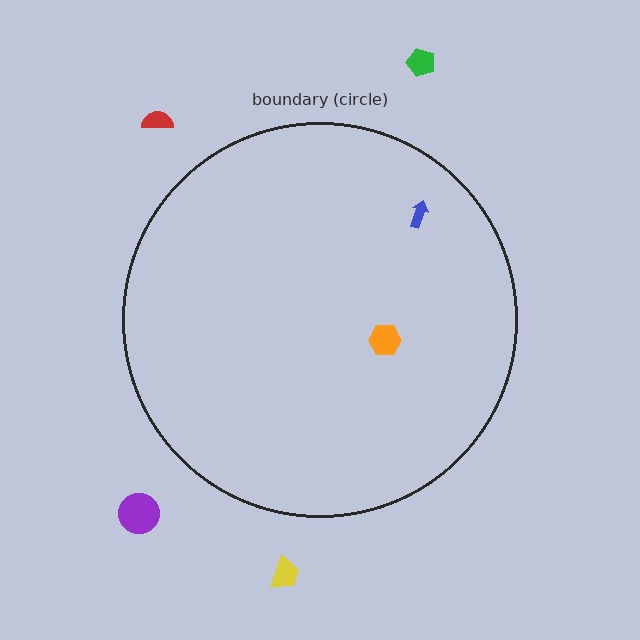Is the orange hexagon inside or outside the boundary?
Inside.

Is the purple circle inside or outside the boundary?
Outside.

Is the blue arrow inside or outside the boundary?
Inside.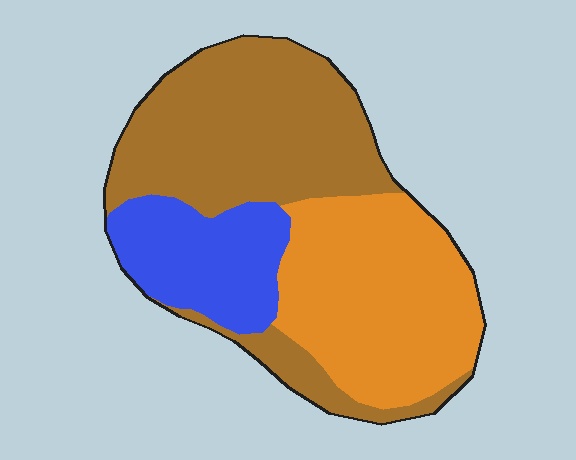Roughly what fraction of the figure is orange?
Orange covers roughly 35% of the figure.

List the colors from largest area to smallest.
From largest to smallest: brown, orange, blue.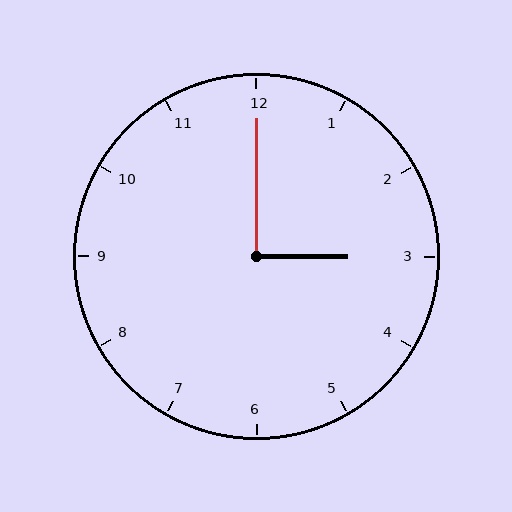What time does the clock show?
3:00.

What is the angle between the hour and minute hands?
Approximately 90 degrees.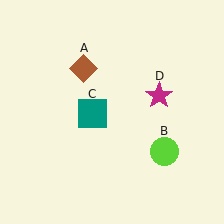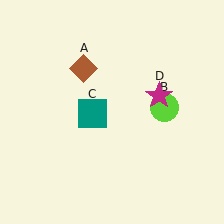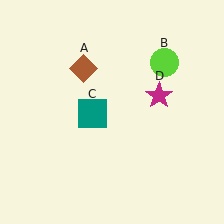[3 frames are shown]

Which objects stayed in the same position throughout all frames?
Brown diamond (object A) and teal square (object C) and magenta star (object D) remained stationary.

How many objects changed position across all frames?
1 object changed position: lime circle (object B).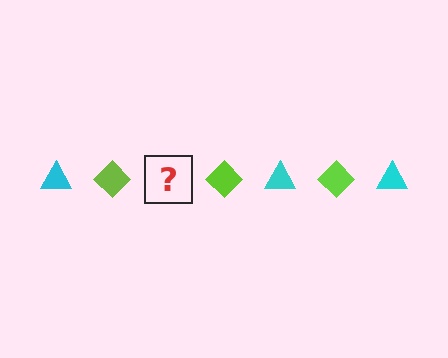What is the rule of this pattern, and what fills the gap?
The rule is that the pattern alternates between cyan triangle and lime diamond. The gap should be filled with a cyan triangle.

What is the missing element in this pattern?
The missing element is a cyan triangle.